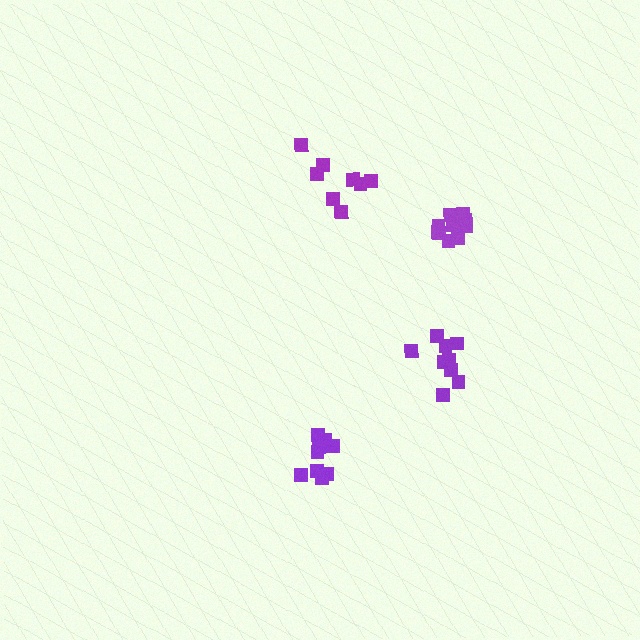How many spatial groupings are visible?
There are 4 spatial groupings.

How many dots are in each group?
Group 1: 9 dots, Group 2: 9 dots, Group 3: 8 dots, Group 4: 10 dots (36 total).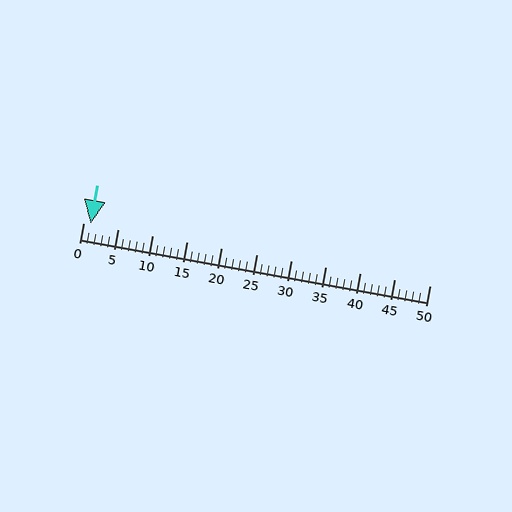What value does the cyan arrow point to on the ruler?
The cyan arrow points to approximately 1.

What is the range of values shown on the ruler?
The ruler shows values from 0 to 50.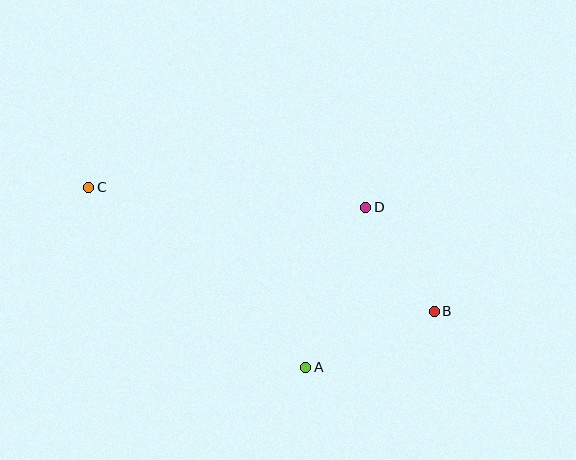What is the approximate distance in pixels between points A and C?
The distance between A and C is approximately 282 pixels.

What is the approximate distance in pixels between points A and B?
The distance between A and B is approximately 140 pixels.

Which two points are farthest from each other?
Points B and C are farthest from each other.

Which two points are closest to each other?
Points B and D are closest to each other.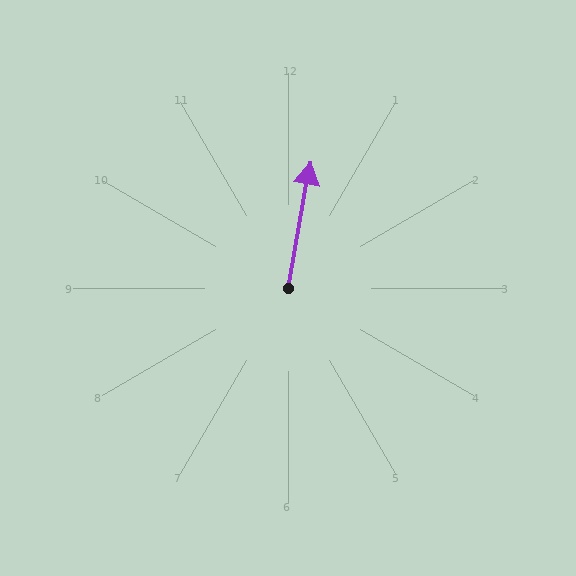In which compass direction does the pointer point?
North.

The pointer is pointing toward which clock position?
Roughly 12 o'clock.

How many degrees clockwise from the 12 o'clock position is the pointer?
Approximately 10 degrees.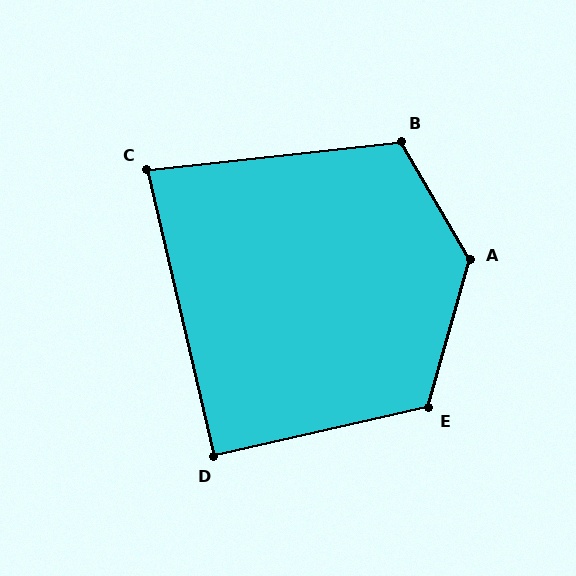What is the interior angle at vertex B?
Approximately 114 degrees (obtuse).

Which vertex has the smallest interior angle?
C, at approximately 83 degrees.